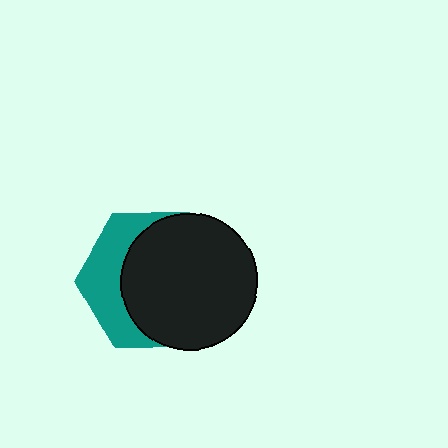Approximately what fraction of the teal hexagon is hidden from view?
Roughly 65% of the teal hexagon is hidden behind the black circle.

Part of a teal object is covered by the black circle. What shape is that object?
It is a hexagon.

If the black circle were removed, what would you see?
You would see the complete teal hexagon.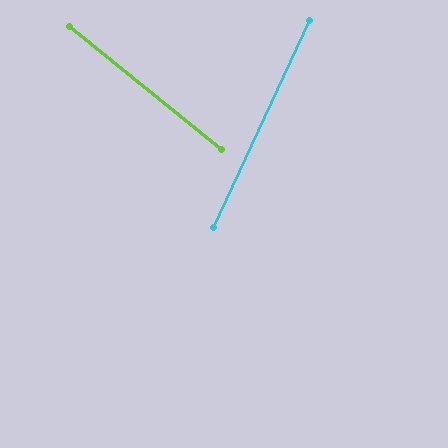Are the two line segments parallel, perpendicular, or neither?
Neither parallel nor perpendicular — they differ by about 76°.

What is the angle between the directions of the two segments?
Approximately 76 degrees.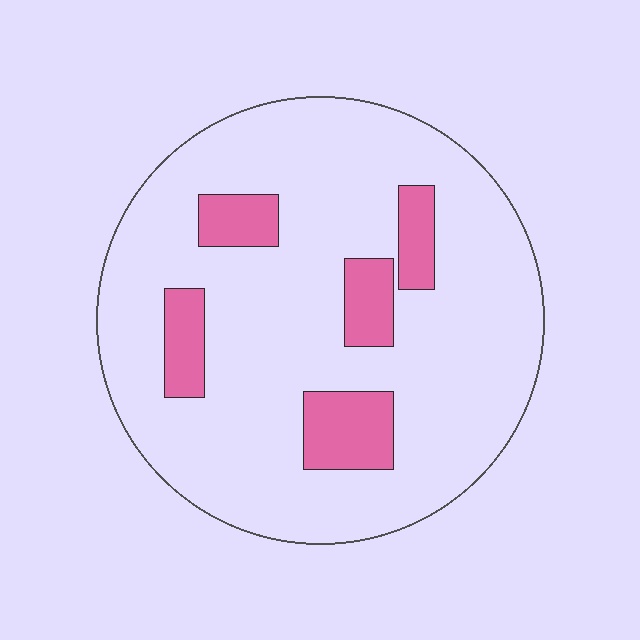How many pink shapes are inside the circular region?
5.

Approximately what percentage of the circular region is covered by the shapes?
Approximately 15%.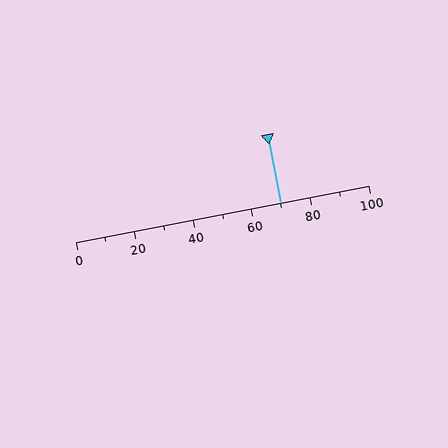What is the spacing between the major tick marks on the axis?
The major ticks are spaced 20 apart.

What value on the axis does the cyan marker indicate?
The marker indicates approximately 70.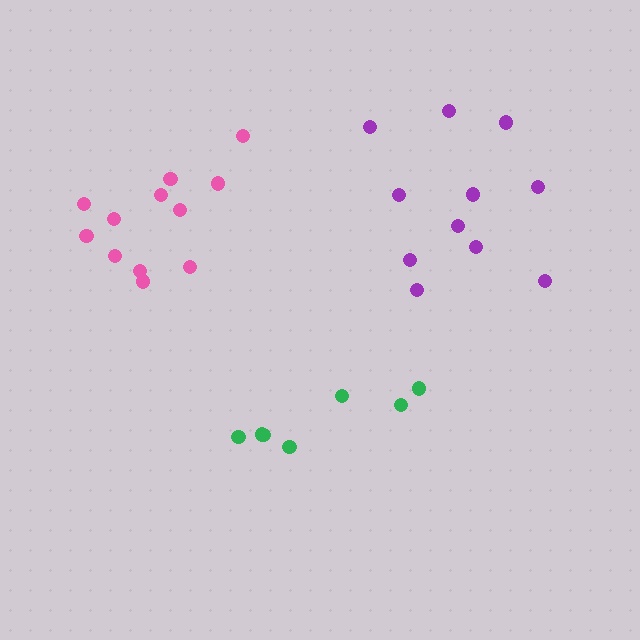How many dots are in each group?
Group 1: 7 dots, Group 2: 11 dots, Group 3: 12 dots (30 total).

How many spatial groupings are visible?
There are 3 spatial groupings.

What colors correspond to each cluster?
The clusters are colored: green, purple, pink.